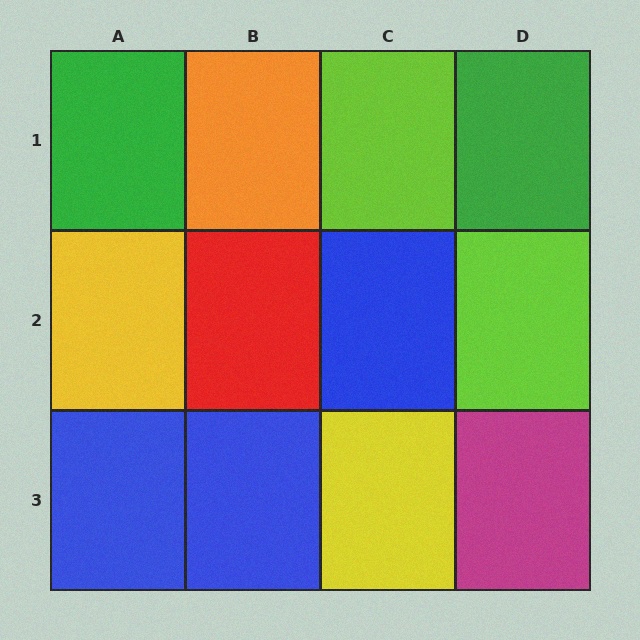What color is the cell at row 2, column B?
Red.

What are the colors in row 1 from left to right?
Green, orange, lime, green.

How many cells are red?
1 cell is red.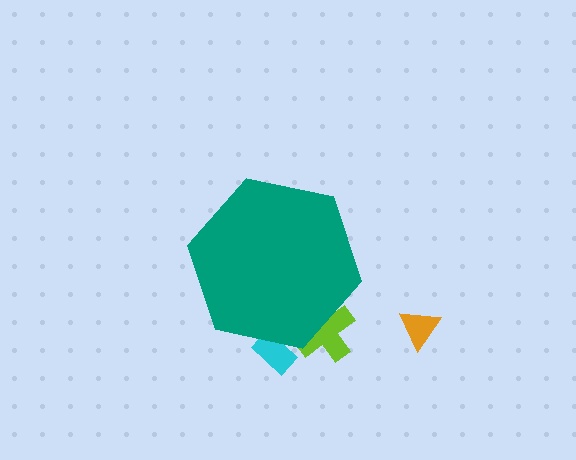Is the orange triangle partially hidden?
No, the orange triangle is fully visible.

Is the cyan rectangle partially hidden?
Yes, the cyan rectangle is partially hidden behind the teal hexagon.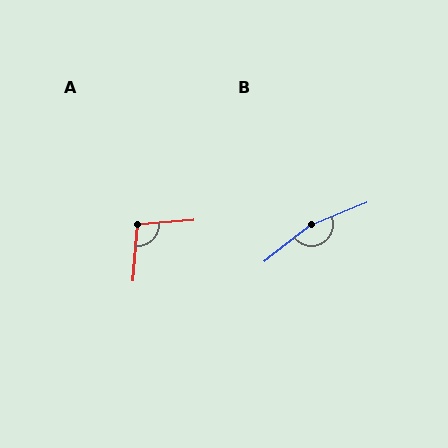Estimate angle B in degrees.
Approximately 164 degrees.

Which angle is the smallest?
A, at approximately 99 degrees.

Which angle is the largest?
B, at approximately 164 degrees.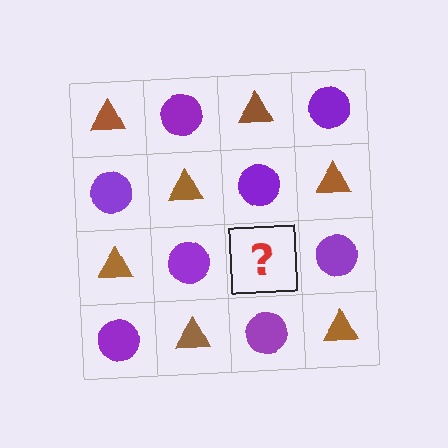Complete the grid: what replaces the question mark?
The question mark should be replaced with a brown triangle.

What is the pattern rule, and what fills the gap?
The rule is that it alternates brown triangle and purple circle in a checkerboard pattern. The gap should be filled with a brown triangle.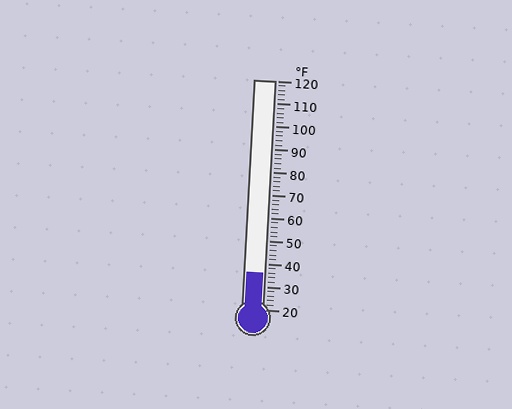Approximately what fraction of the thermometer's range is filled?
The thermometer is filled to approximately 15% of its range.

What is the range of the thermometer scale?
The thermometer scale ranges from 20°F to 120°F.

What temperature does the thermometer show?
The thermometer shows approximately 36°F.